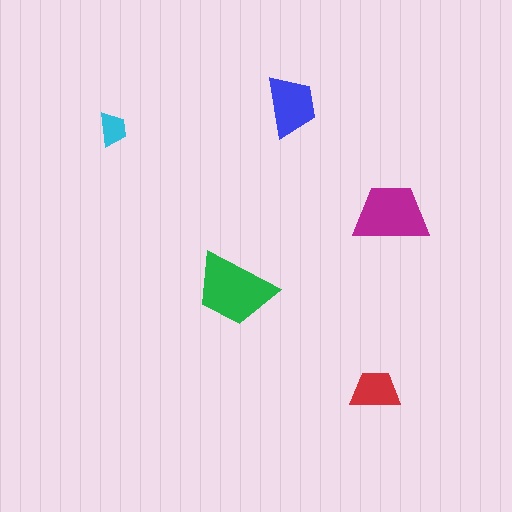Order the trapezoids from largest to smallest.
the green one, the magenta one, the blue one, the red one, the cyan one.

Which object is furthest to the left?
The cyan trapezoid is leftmost.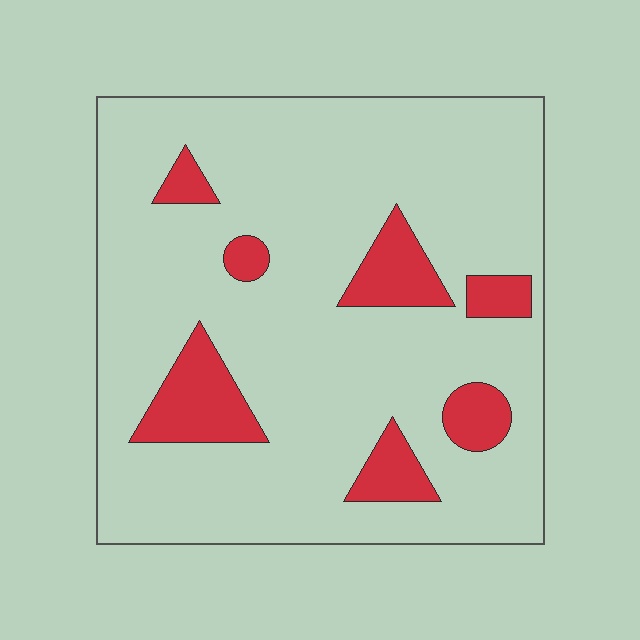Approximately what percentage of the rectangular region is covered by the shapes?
Approximately 15%.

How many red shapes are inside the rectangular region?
7.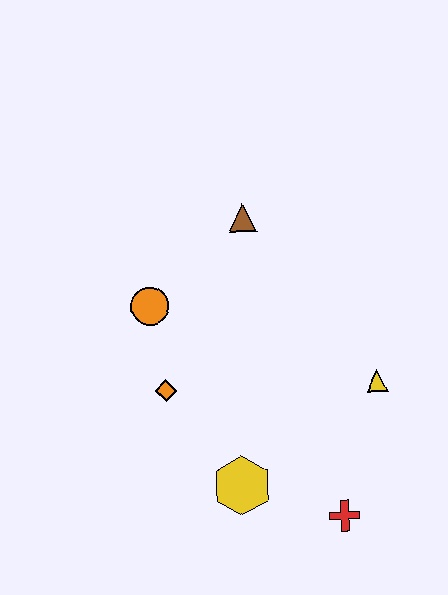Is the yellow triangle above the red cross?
Yes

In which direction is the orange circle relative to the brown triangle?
The orange circle is to the left of the brown triangle.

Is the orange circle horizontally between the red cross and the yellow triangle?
No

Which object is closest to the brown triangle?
The orange circle is closest to the brown triangle.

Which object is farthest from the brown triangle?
The red cross is farthest from the brown triangle.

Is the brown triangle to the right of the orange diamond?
Yes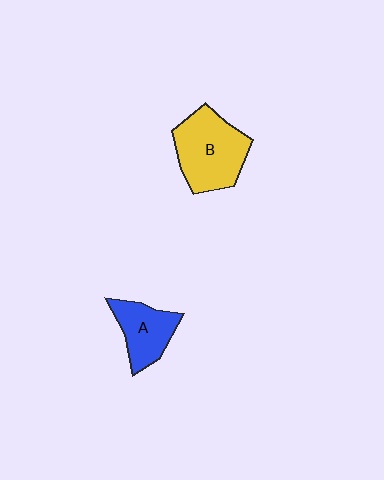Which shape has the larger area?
Shape B (yellow).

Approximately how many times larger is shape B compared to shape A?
Approximately 1.6 times.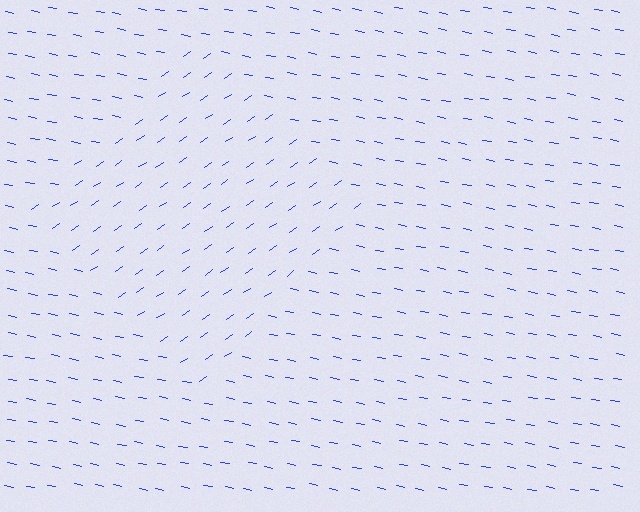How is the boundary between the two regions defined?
The boundary is defined purely by a change in line orientation (approximately 45 degrees difference). All lines are the same color and thickness.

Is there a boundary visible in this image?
Yes, there is a texture boundary formed by a change in line orientation.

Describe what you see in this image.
The image is filled with small blue line segments. A diamond region in the image has lines oriented differently from the surrounding lines, creating a visible texture boundary.